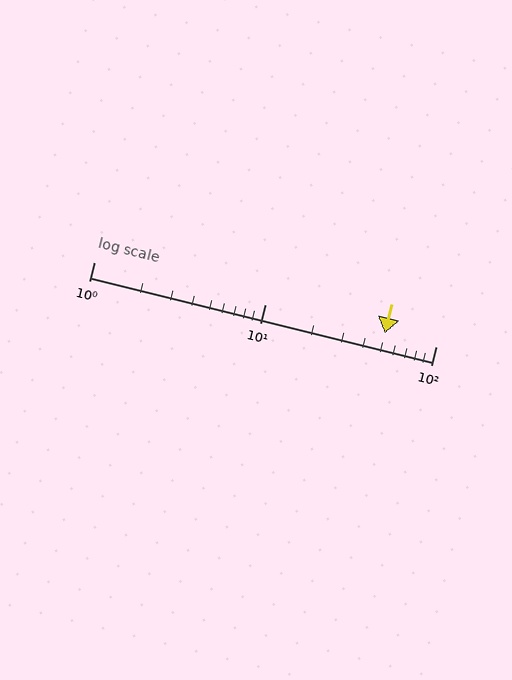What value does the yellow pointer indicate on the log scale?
The pointer indicates approximately 50.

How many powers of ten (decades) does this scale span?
The scale spans 2 decades, from 1 to 100.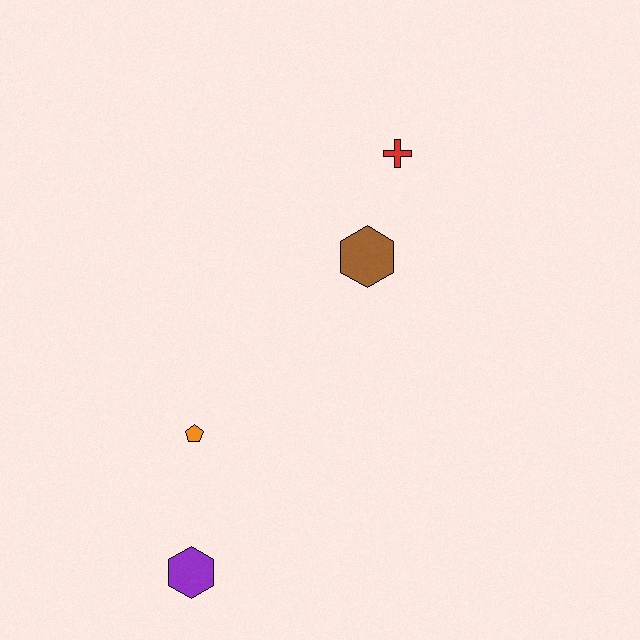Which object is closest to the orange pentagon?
The purple hexagon is closest to the orange pentagon.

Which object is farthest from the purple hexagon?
The red cross is farthest from the purple hexagon.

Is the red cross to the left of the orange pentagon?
No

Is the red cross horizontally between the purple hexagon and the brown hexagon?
No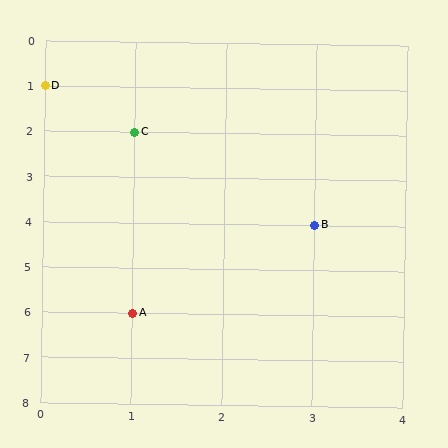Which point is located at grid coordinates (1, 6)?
Point A is at (1, 6).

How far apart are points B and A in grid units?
Points B and A are 2 columns and 2 rows apart (about 2.8 grid units diagonally).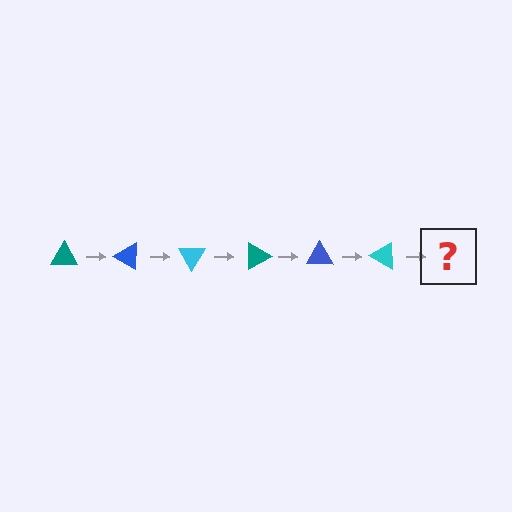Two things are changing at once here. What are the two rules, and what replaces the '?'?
The two rules are that it rotates 30 degrees each step and the color cycles through teal, blue, and cyan. The '?' should be a teal triangle, rotated 180 degrees from the start.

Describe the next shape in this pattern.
It should be a teal triangle, rotated 180 degrees from the start.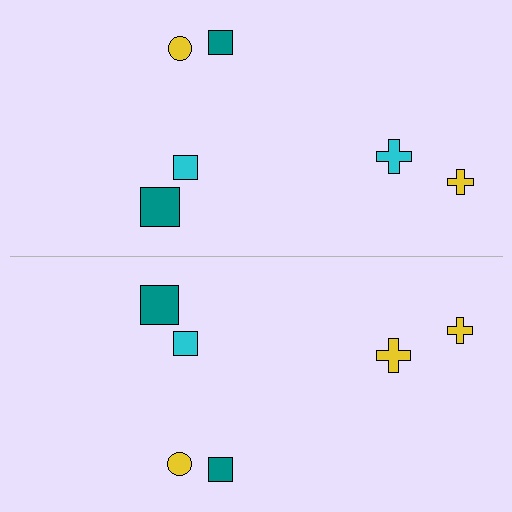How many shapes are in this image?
There are 12 shapes in this image.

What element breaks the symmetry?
The yellow cross on the bottom side breaks the symmetry — its mirror counterpart is cyan.